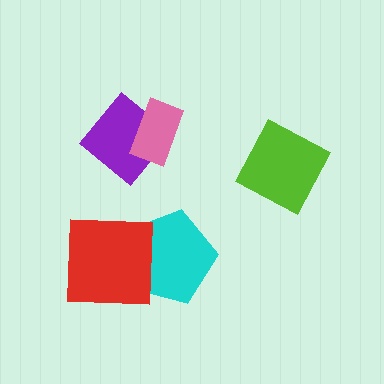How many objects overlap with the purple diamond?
1 object overlaps with the purple diamond.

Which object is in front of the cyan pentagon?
The red square is in front of the cyan pentagon.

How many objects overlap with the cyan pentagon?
1 object overlaps with the cyan pentagon.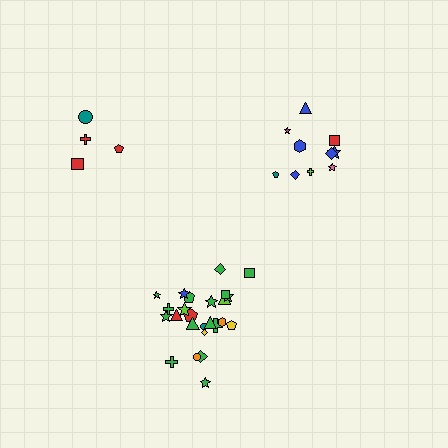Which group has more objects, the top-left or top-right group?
The top-right group.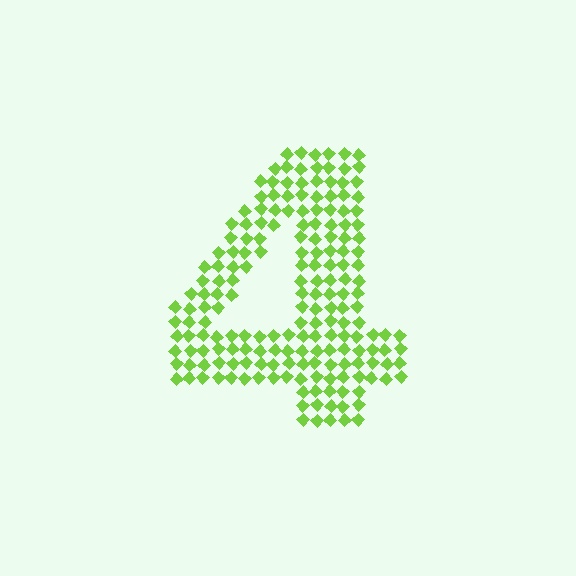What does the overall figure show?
The overall figure shows the digit 4.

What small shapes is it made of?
It is made of small diamonds.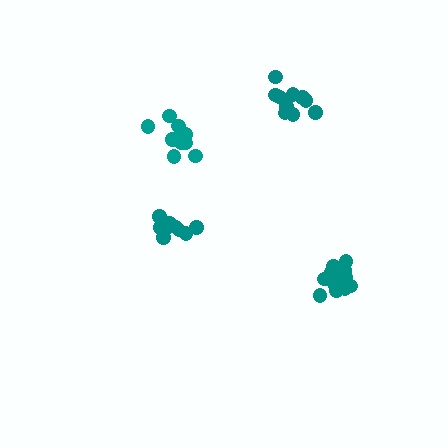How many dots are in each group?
Group 1: 15 dots, Group 2: 12 dots, Group 3: 10 dots, Group 4: 10 dots (47 total).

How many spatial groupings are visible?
There are 4 spatial groupings.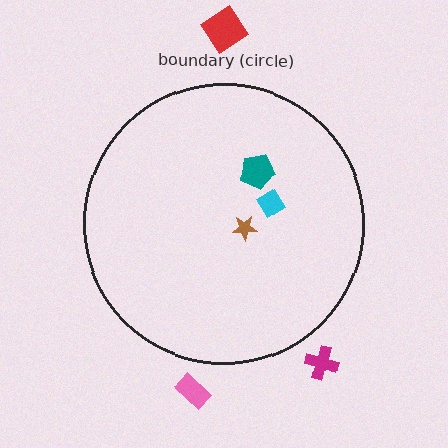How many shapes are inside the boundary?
3 inside, 3 outside.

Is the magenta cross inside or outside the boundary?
Outside.